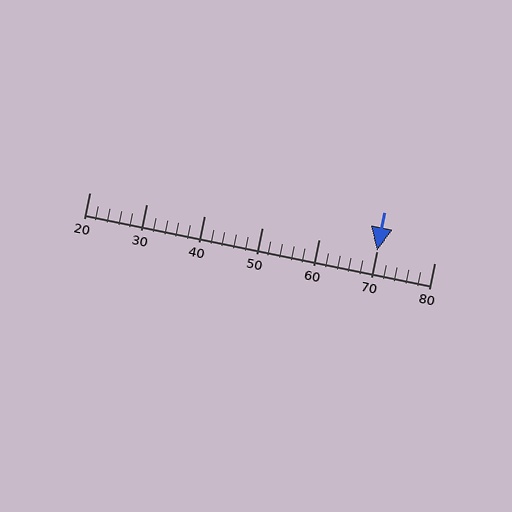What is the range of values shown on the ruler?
The ruler shows values from 20 to 80.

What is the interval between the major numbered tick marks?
The major tick marks are spaced 10 units apart.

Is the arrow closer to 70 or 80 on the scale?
The arrow is closer to 70.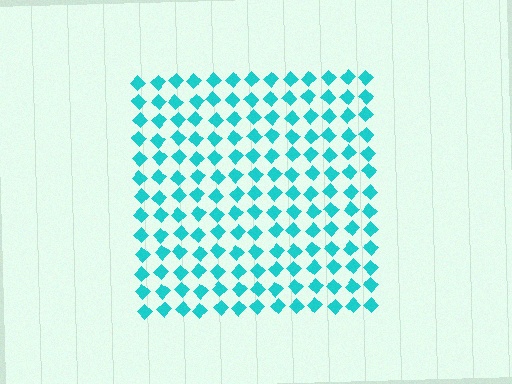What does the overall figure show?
The overall figure shows a square.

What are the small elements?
The small elements are diamonds.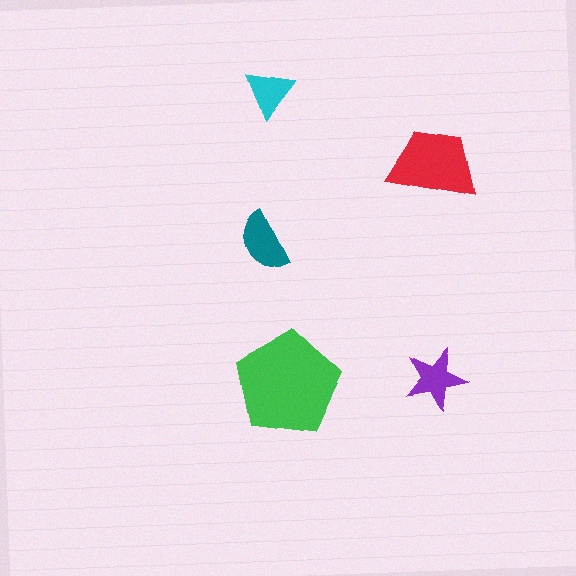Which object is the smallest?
The cyan triangle.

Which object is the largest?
The green pentagon.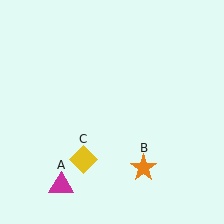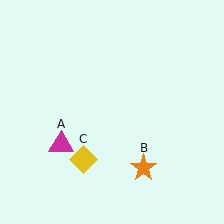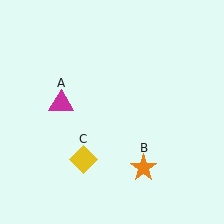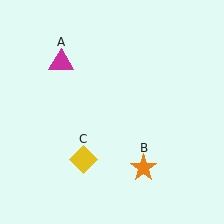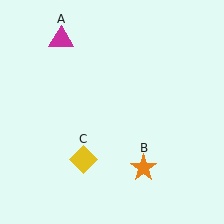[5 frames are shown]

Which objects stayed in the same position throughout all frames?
Orange star (object B) and yellow diamond (object C) remained stationary.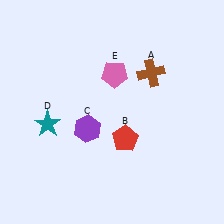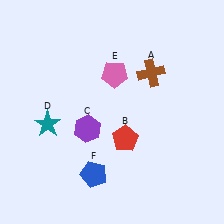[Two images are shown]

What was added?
A blue pentagon (F) was added in Image 2.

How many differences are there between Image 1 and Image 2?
There is 1 difference between the two images.